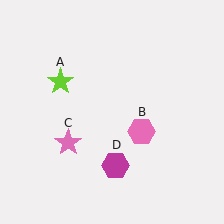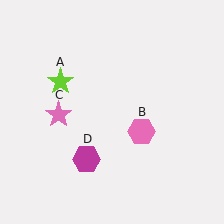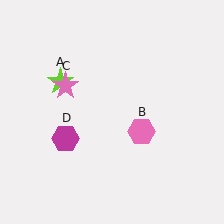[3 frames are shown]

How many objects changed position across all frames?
2 objects changed position: pink star (object C), magenta hexagon (object D).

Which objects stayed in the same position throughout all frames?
Lime star (object A) and pink hexagon (object B) remained stationary.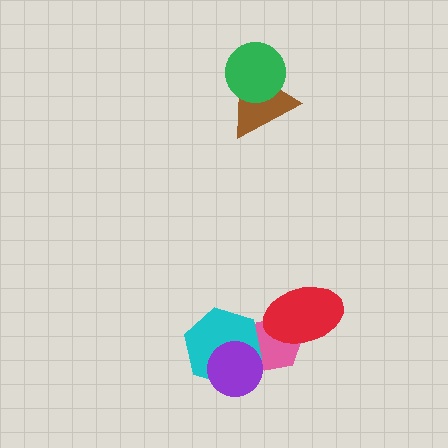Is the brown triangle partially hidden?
Yes, it is partially covered by another shape.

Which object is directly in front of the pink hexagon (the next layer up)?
The cyan hexagon is directly in front of the pink hexagon.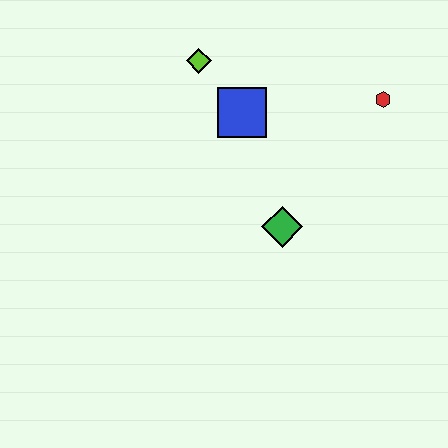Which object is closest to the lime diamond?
The blue square is closest to the lime diamond.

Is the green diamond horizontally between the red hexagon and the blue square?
Yes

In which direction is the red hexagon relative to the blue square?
The red hexagon is to the right of the blue square.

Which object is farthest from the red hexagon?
The lime diamond is farthest from the red hexagon.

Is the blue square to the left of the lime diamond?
No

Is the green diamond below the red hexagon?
Yes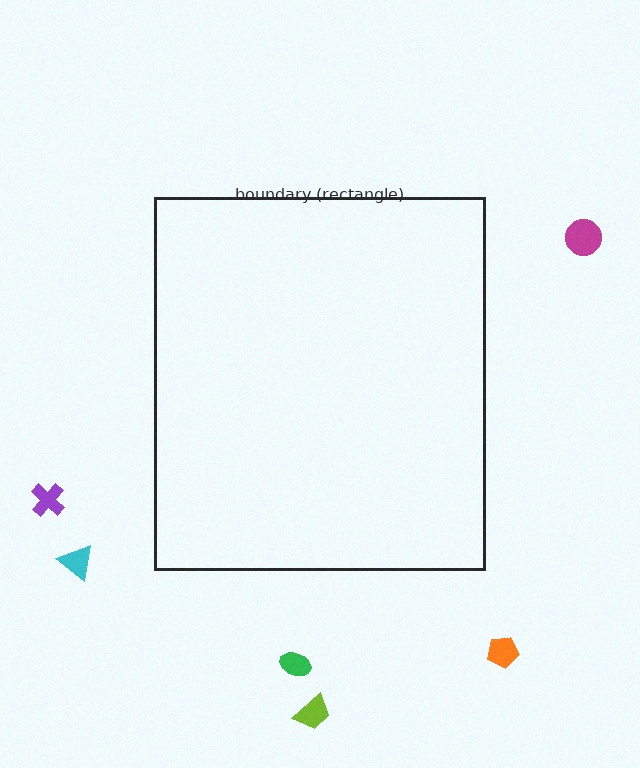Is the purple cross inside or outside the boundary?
Outside.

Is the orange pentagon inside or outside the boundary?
Outside.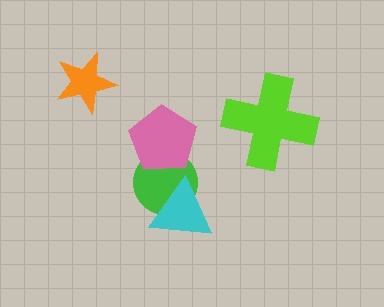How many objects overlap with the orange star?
0 objects overlap with the orange star.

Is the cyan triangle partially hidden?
No, no other shape covers it.